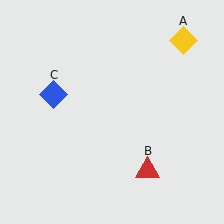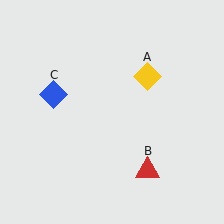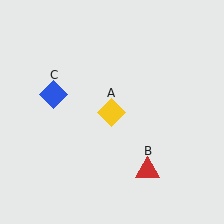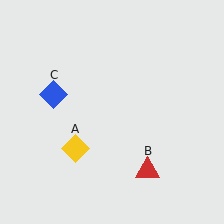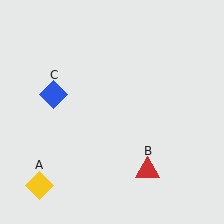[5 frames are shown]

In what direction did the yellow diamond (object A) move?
The yellow diamond (object A) moved down and to the left.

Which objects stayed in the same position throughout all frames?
Red triangle (object B) and blue diamond (object C) remained stationary.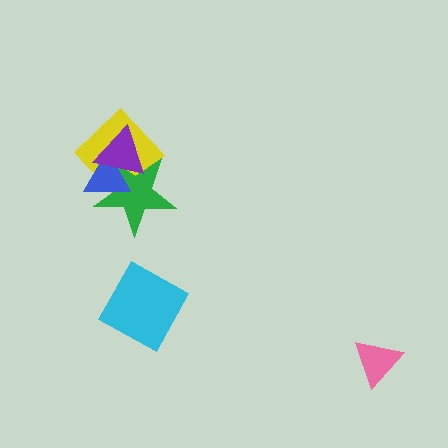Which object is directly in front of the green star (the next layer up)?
The blue triangle is directly in front of the green star.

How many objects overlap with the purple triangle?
3 objects overlap with the purple triangle.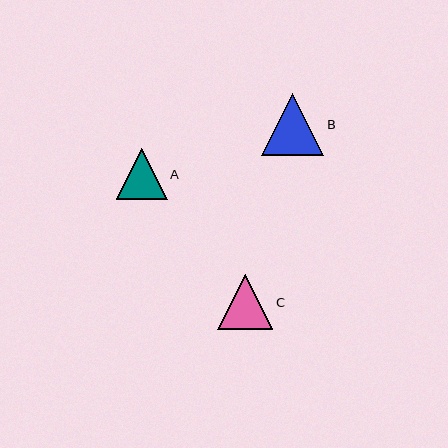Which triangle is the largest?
Triangle B is the largest with a size of approximately 62 pixels.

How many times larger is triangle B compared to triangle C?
Triangle B is approximately 1.1 times the size of triangle C.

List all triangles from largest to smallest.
From largest to smallest: B, C, A.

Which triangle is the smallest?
Triangle A is the smallest with a size of approximately 51 pixels.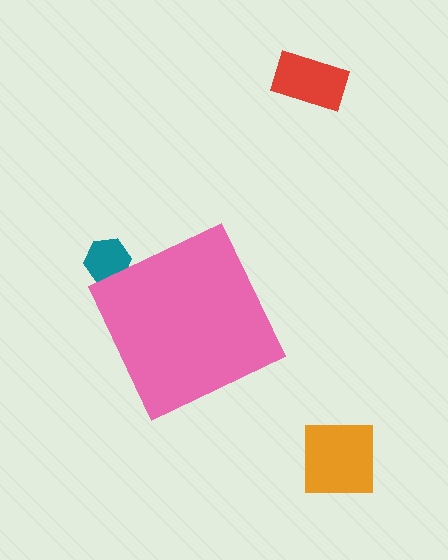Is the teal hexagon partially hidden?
Yes, the teal hexagon is partially hidden behind the pink diamond.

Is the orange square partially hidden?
No, the orange square is fully visible.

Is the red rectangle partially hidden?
No, the red rectangle is fully visible.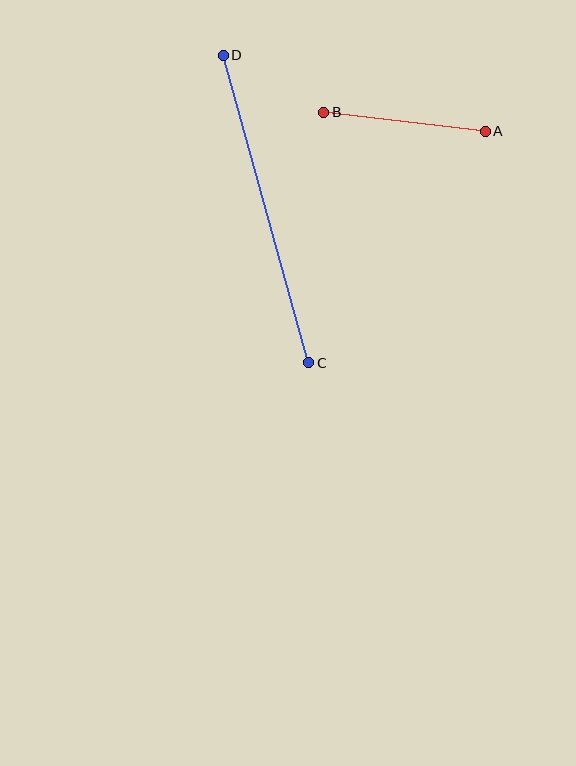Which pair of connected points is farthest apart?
Points C and D are farthest apart.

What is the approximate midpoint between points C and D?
The midpoint is at approximately (266, 209) pixels.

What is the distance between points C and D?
The distance is approximately 319 pixels.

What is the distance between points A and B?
The distance is approximately 162 pixels.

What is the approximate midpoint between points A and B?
The midpoint is at approximately (405, 122) pixels.